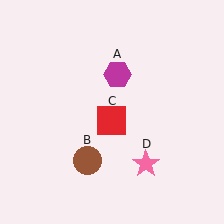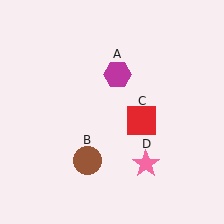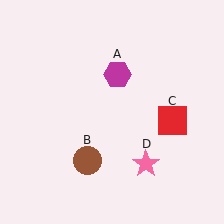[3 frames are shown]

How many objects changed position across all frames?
1 object changed position: red square (object C).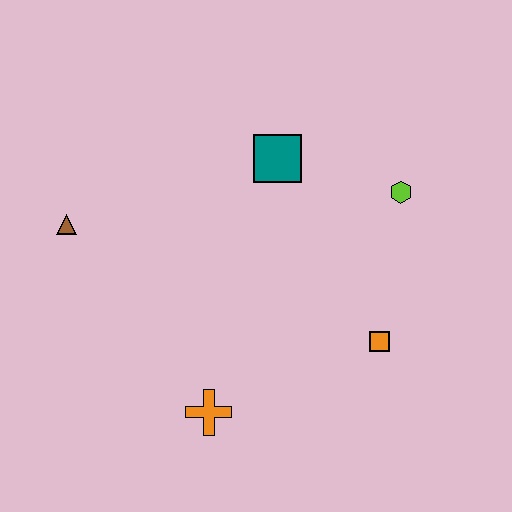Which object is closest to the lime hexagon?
The teal square is closest to the lime hexagon.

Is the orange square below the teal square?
Yes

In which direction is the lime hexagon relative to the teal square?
The lime hexagon is to the right of the teal square.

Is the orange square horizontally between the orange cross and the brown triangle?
No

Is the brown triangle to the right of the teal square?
No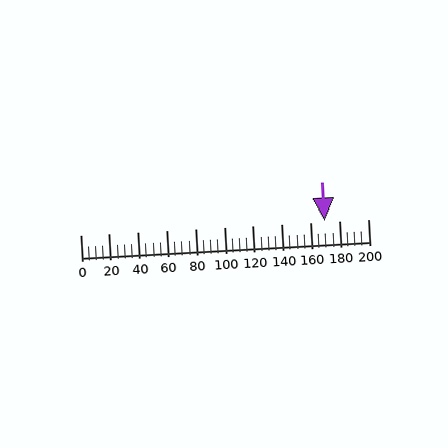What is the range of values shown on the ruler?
The ruler shows values from 0 to 200.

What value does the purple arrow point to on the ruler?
The purple arrow points to approximately 170.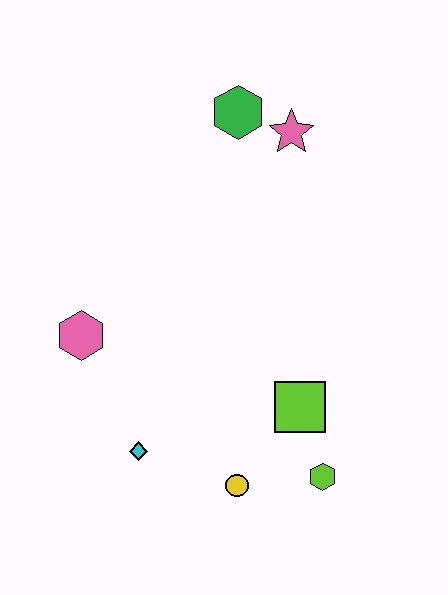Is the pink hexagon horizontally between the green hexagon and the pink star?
No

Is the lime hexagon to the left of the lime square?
No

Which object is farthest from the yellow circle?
The green hexagon is farthest from the yellow circle.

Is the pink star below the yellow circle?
No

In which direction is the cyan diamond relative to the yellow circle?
The cyan diamond is to the left of the yellow circle.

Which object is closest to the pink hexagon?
The cyan diamond is closest to the pink hexagon.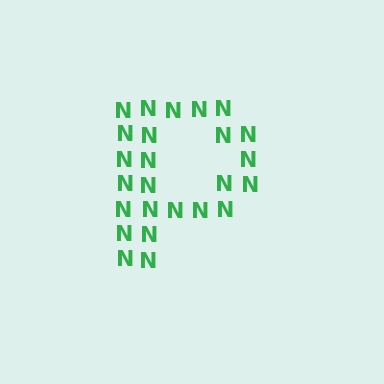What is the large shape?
The large shape is the letter P.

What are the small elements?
The small elements are letter N's.